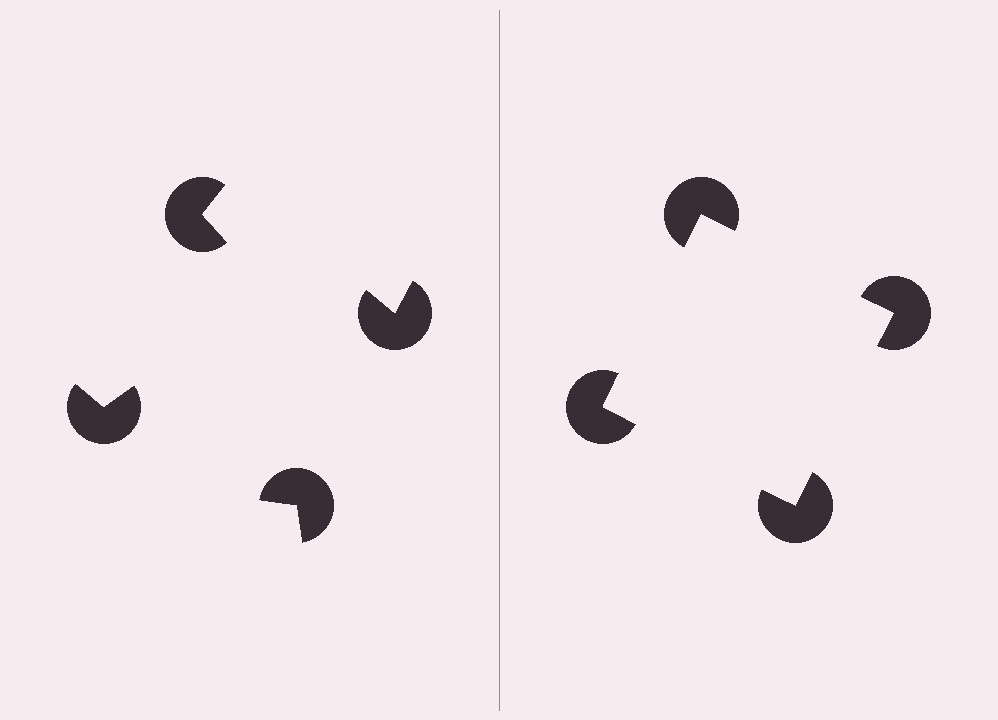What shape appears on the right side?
An illusory square.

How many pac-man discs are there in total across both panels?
8 — 4 on each side.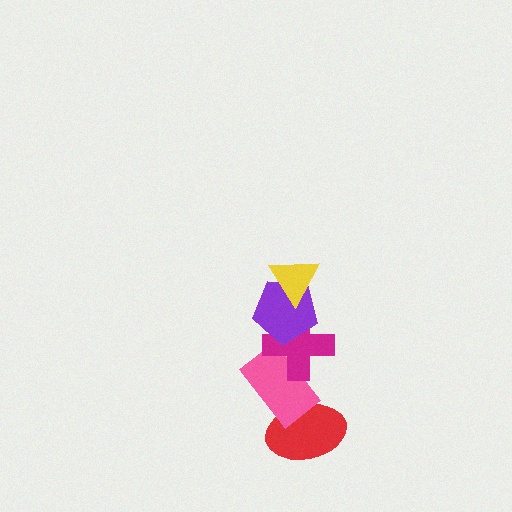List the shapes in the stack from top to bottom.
From top to bottom: the yellow triangle, the purple pentagon, the magenta cross, the pink rectangle, the red ellipse.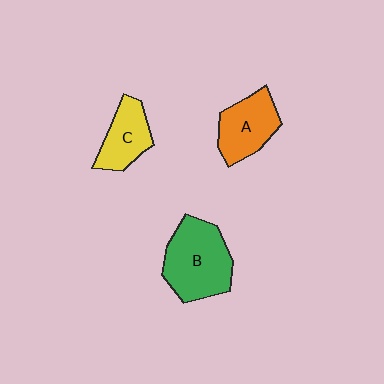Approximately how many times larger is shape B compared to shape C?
Approximately 1.7 times.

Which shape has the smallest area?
Shape C (yellow).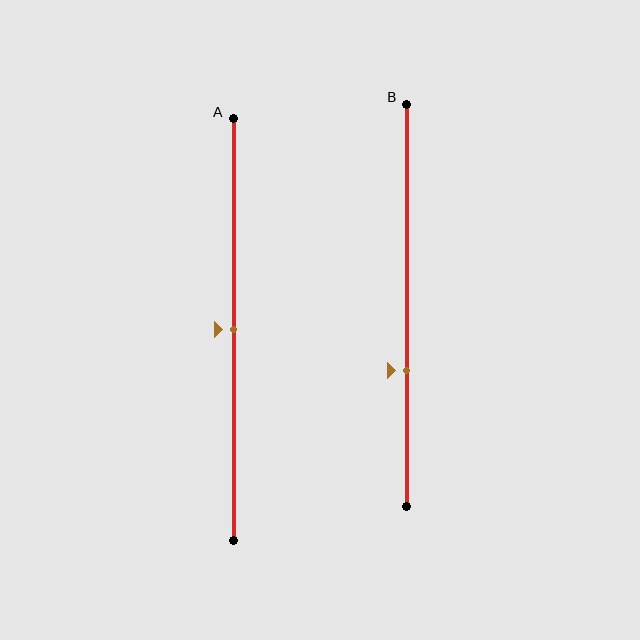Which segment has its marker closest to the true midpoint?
Segment A has its marker closest to the true midpoint.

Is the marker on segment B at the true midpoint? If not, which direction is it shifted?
No, the marker on segment B is shifted downward by about 16% of the segment length.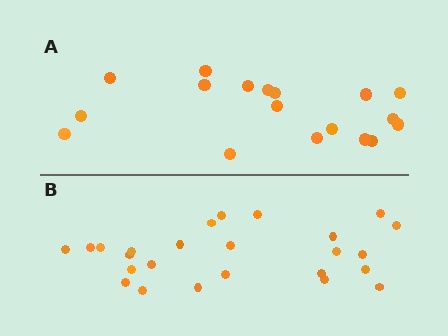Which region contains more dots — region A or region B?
Region B (the bottom region) has more dots.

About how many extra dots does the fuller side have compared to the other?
Region B has roughly 8 or so more dots than region A.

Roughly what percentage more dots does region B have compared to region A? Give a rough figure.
About 40% more.